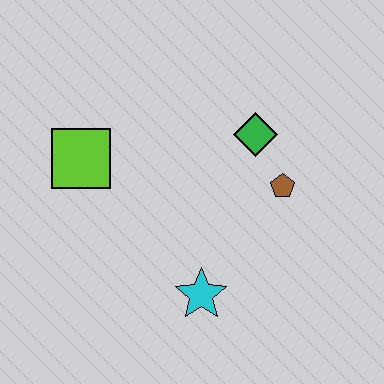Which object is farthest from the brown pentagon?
The lime square is farthest from the brown pentagon.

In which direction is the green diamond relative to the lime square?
The green diamond is to the right of the lime square.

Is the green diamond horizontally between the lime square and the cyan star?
No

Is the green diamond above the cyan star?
Yes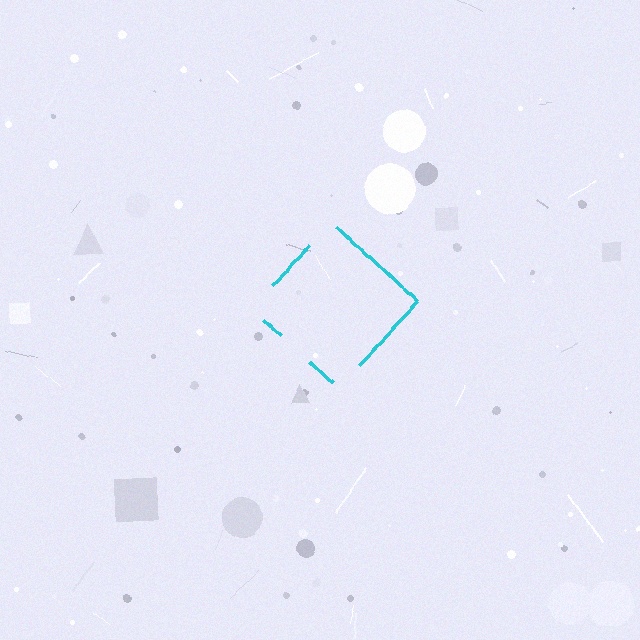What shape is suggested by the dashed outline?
The dashed outline suggests a diamond.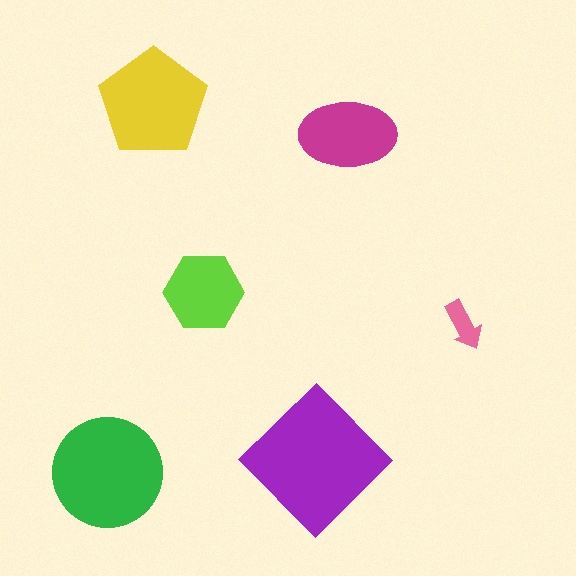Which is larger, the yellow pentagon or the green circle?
The green circle.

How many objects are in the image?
There are 6 objects in the image.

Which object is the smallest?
The pink arrow.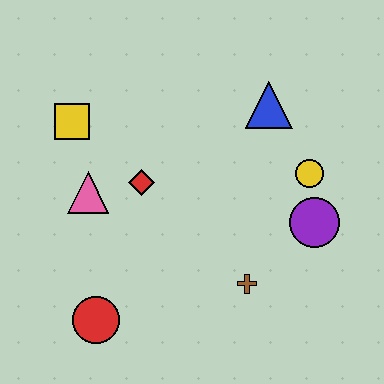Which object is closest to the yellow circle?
The purple circle is closest to the yellow circle.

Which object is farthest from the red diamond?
The purple circle is farthest from the red diamond.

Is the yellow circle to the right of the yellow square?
Yes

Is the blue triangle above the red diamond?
Yes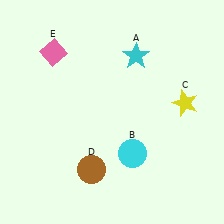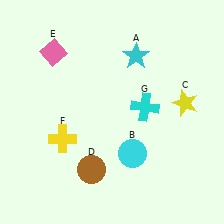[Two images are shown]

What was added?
A yellow cross (F), a cyan cross (G) were added in Image 2.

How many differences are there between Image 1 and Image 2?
There are 2 differences between the two images.